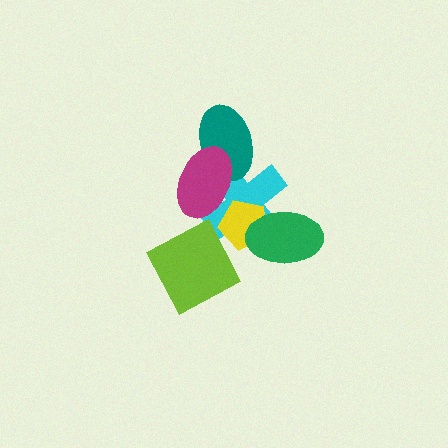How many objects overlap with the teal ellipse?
2 objects overlap with the teal ellipse.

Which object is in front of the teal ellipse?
The magenta ellipse is in front of the teal ellipse.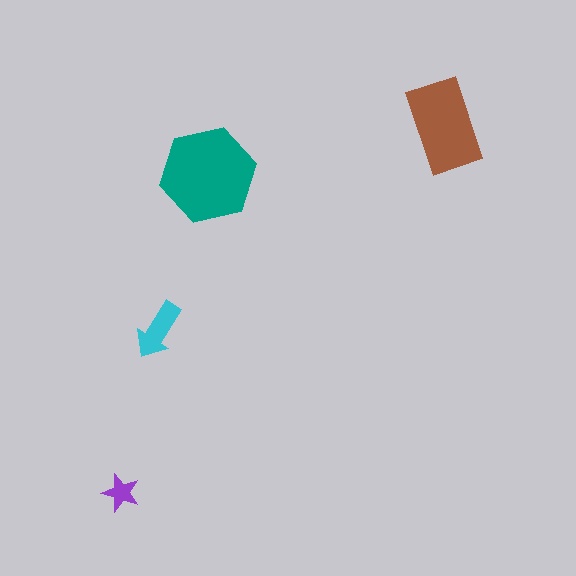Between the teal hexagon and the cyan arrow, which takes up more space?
The teal hexagon.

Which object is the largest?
The teal hexagon.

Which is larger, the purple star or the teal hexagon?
The teal hexagon.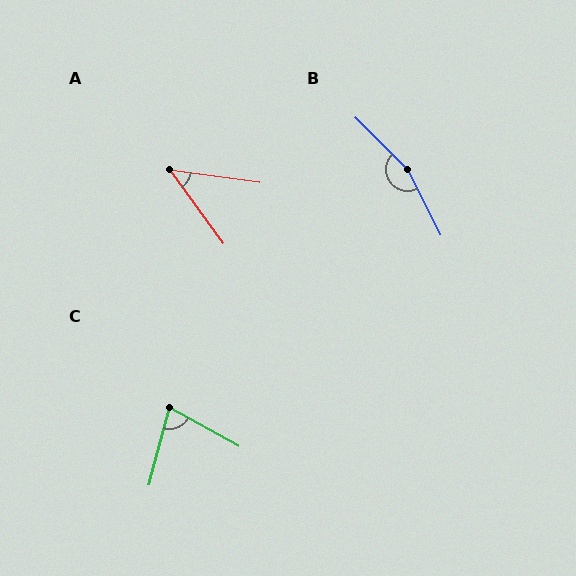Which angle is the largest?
B, at approximately 161 degrees.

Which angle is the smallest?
A, at approximately 46 degrees.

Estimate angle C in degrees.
Approximately 76 degrees.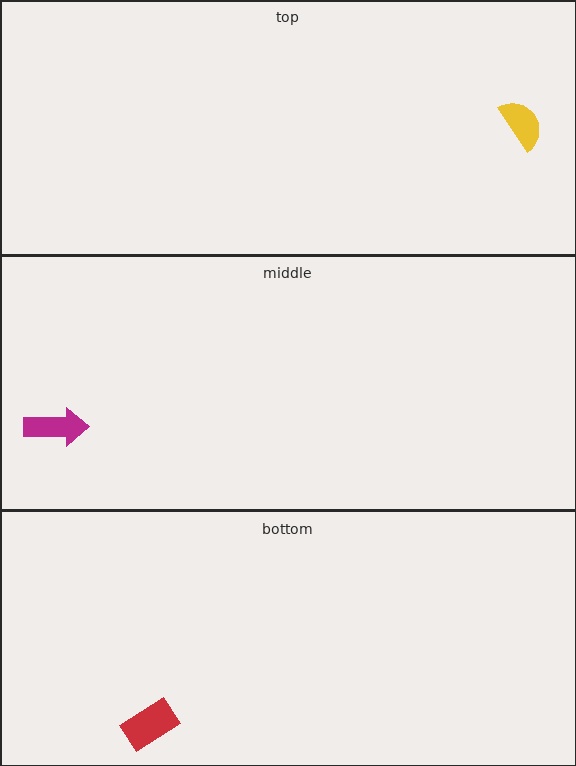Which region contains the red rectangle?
The bottom region.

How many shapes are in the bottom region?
1.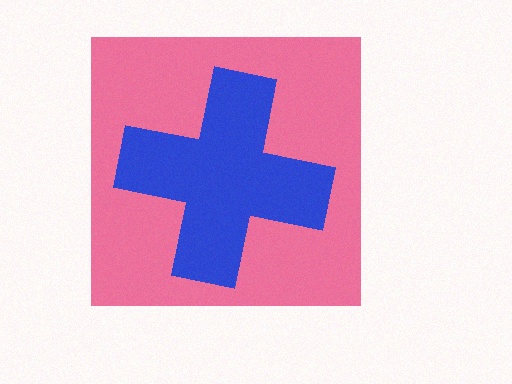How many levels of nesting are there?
2.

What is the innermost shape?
The blue cross.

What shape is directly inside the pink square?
The blue cross.